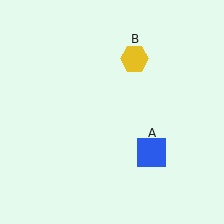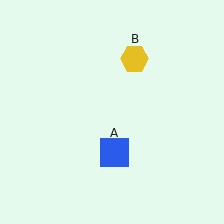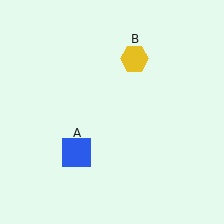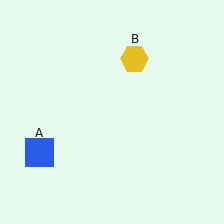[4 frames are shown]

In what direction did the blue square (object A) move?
The blue square (object A) moved left.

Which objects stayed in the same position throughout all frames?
Yellow hexagon (object B) remained stationary.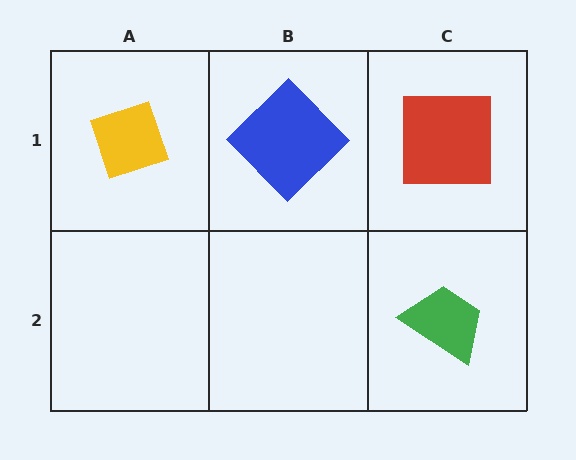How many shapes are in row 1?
3 shapes.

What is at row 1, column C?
A red square.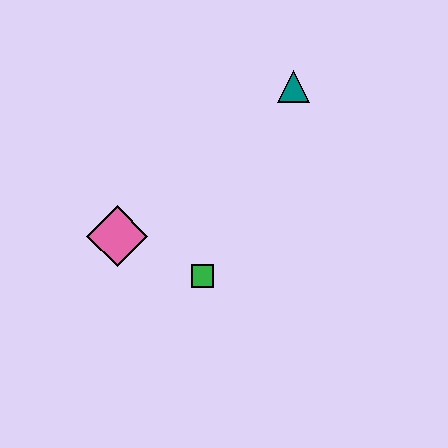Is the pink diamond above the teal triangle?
No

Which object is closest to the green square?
The pink diamond is closest to the green square.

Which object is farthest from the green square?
The teal triangle is farthest from the green square.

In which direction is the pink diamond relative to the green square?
The pink diamond is to the left of the green square.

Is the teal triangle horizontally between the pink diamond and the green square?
No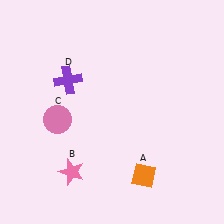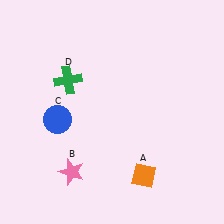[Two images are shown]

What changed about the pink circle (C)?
In Image 1, C is pink. In Image 2, it changed to blue.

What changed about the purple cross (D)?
In Image 1, D is purple. In Image 2, it changed to green.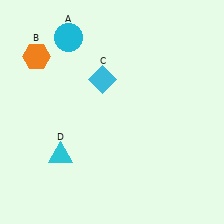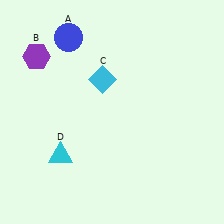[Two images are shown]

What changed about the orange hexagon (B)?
In Image 1, B is orange. In Image 2, it changed to purple.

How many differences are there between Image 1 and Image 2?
There are 2 differences between the two images.